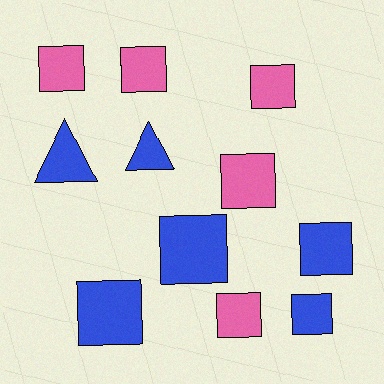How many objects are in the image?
There are 11 objects.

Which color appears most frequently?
Blue, with 6 objects.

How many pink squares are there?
There are 5 pink squares.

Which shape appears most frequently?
Square, with 9 objects.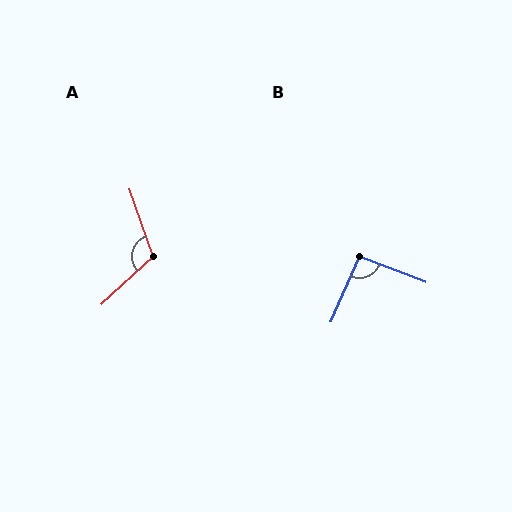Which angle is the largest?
A, at approximately 113 degrees.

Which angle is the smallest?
B, at approximately 93 degrees.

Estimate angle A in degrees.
Approximately 113 degrees.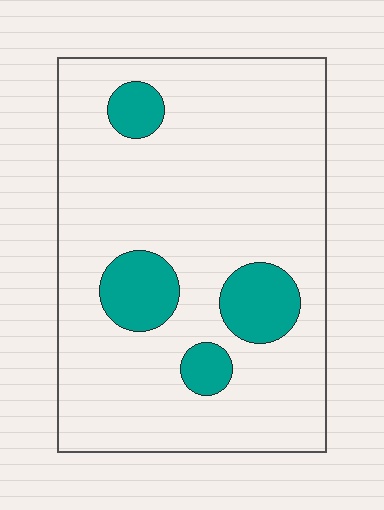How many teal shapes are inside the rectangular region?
4.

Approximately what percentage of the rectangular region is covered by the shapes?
Approximately 15%.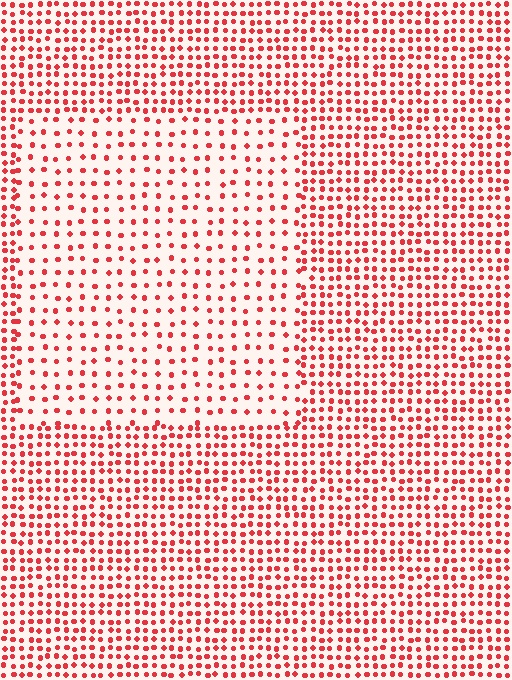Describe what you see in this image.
The image contains small red elements arranged at two different densities. A rectangle-shaped region is visible where the elements are less densely packed than the surrounding area.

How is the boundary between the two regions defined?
The boundary is defined by a change in element density (approximately 2.1x ratio). All elements are the same color, size, and shape.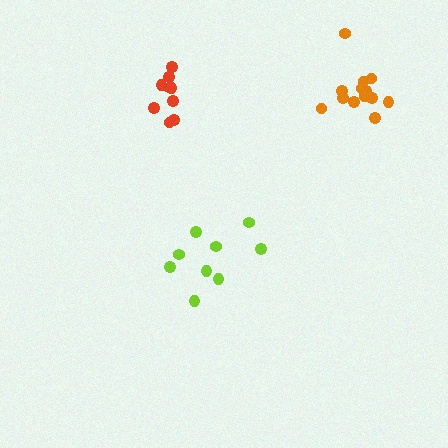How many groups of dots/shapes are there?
There are 3 groups.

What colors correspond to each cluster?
The clusters are colored: red, lime, orange.